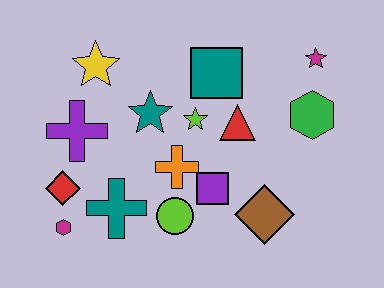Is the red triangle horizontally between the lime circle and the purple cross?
No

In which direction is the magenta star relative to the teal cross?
The magenta star is to the right of the teal cross.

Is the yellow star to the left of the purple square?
Yes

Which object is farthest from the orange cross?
The magenta star is farthest from the orange cross.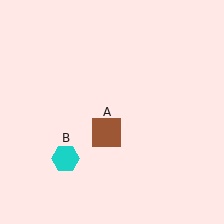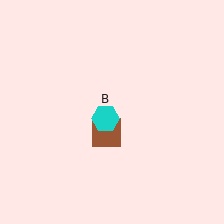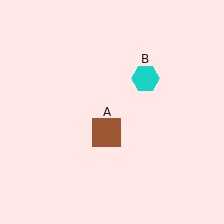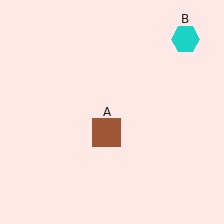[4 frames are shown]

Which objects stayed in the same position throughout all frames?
Brown square (object A) remained stationary.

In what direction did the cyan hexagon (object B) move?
The cyan hexagon (object B) moved up and to the right.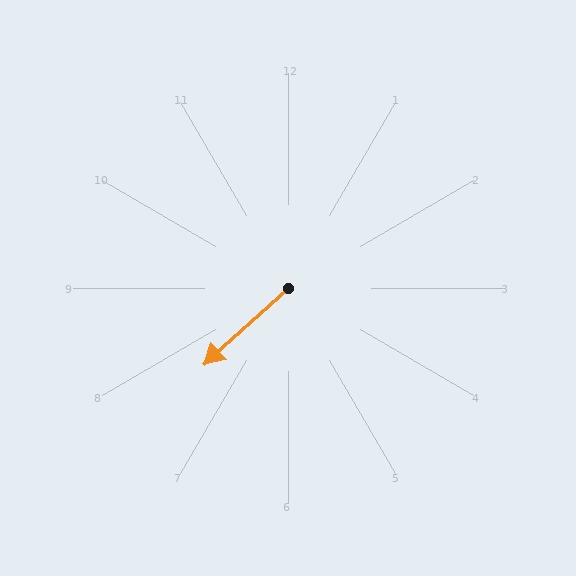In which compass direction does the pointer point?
Southwest.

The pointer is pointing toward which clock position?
Roughly 8 o'clock.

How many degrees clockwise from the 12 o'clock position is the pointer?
Approximately 228 degrees.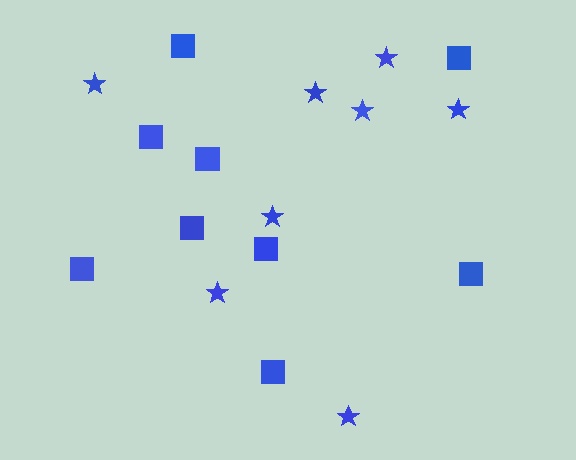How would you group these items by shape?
There are 2 groups: one group of stars (8) and one group of squares (9).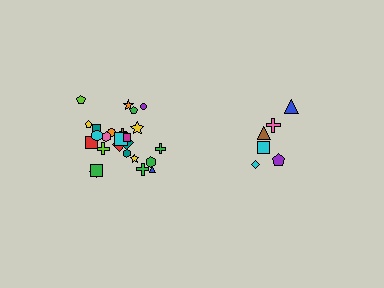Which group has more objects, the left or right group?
The left group.